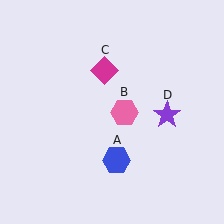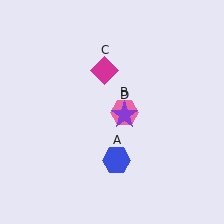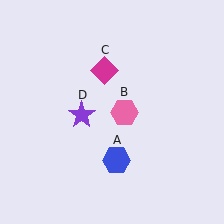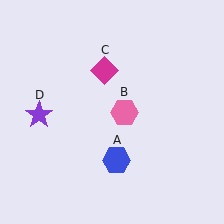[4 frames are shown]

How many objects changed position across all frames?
1 object changed position: purple star (object D).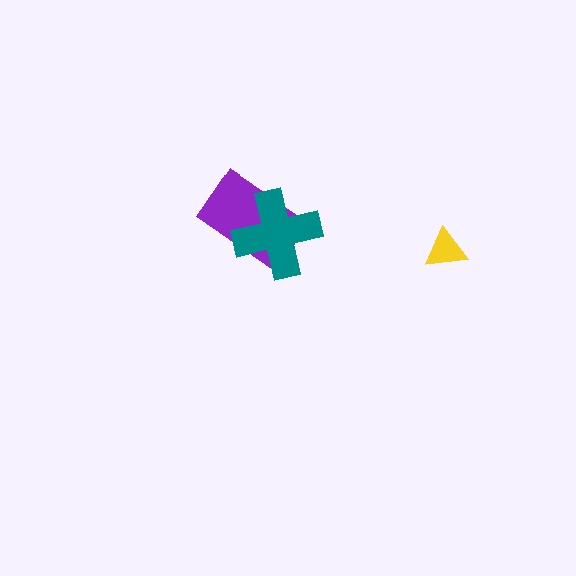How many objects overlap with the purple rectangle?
1 object overlaps with the purple rectangle.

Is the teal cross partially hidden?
No, no other shape covers it.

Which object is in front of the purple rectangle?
The teal cross is in front of the purple rectangle.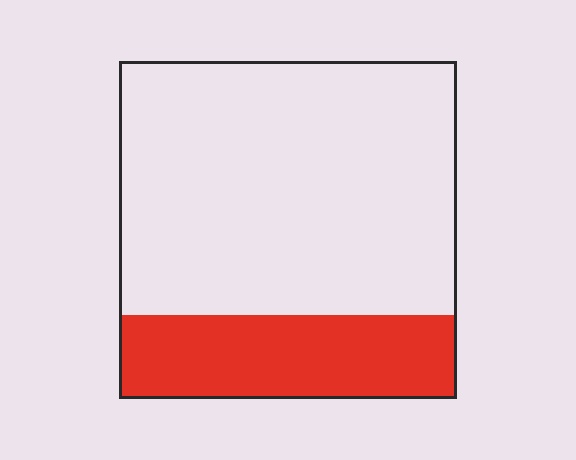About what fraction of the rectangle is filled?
About one quarter (1/4).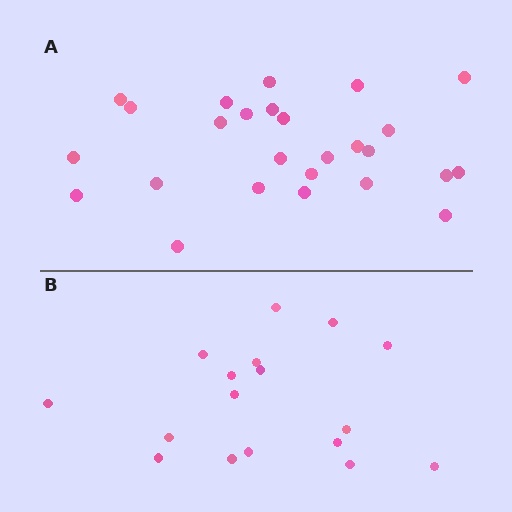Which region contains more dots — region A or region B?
Region A (the top region) has more dots.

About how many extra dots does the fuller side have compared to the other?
Region A has roughly 8 or so more dots than region B.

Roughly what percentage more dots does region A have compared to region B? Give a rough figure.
About 55% more.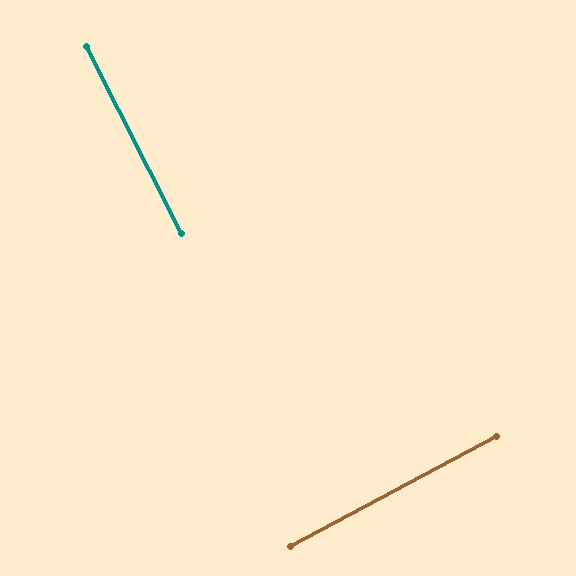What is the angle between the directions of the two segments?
Approximately 89 degrees.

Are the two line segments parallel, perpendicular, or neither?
Perpendicular — they meet at approximately 89°.